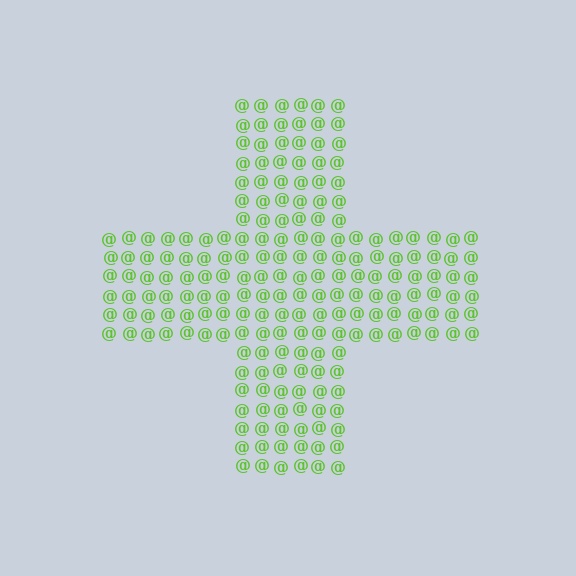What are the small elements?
The small elements are at signs.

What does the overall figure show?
The overall figure shows a cross.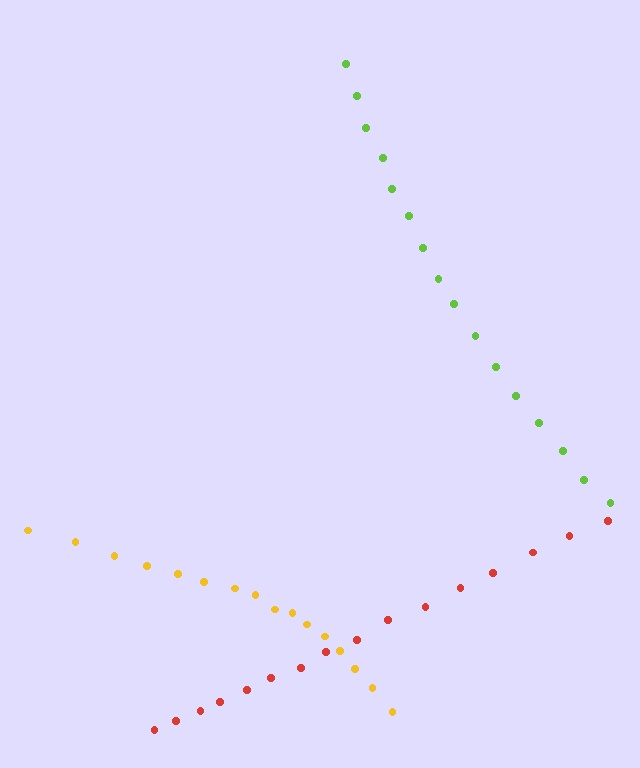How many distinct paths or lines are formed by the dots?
There are 3 distinct paths.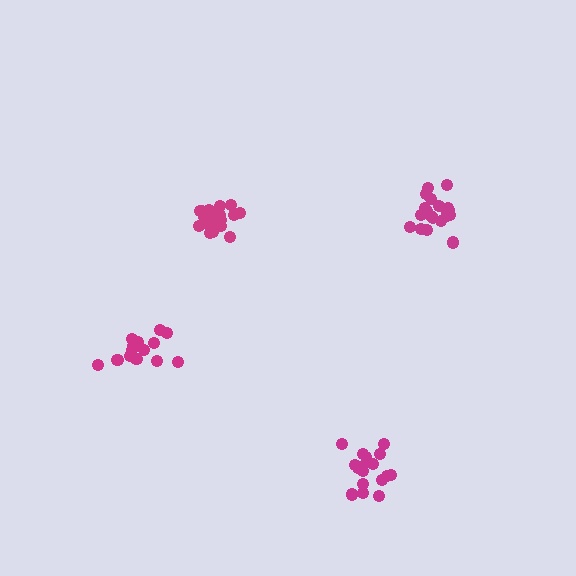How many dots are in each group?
Group 1: 15 dots, Group 2: 17 dots, Group 3: 20 dots, Group 4: 18 dots (70 total).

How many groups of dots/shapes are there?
There are 4 groups.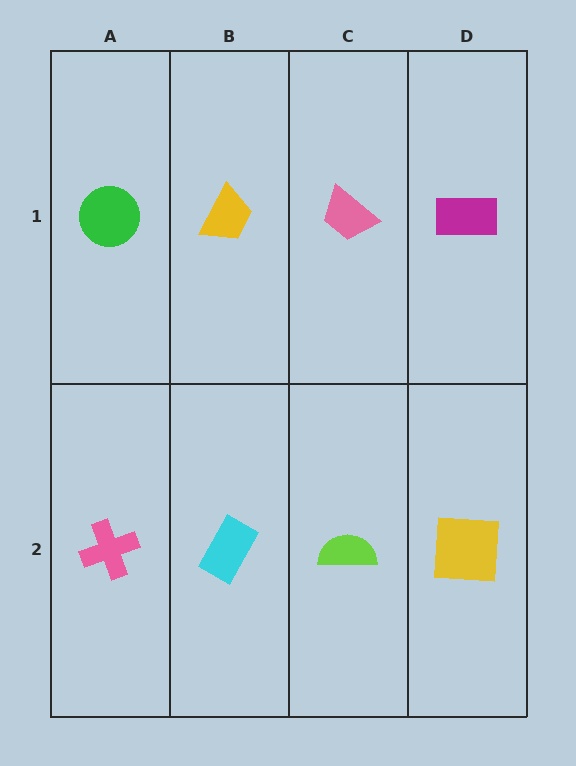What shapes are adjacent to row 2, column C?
A pink trapezoid (row 1, column C), a cyan rectangle (row 2, column B), a yellow square (row 2, column D).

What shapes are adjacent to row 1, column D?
A yellow square (row 2, column D), a pink trapezoid (row 1, column C).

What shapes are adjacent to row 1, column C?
A lime semicircle (row 2, column C), a yellow trapezoid (row 1, column B), a magenta rectangle (row 1, column D).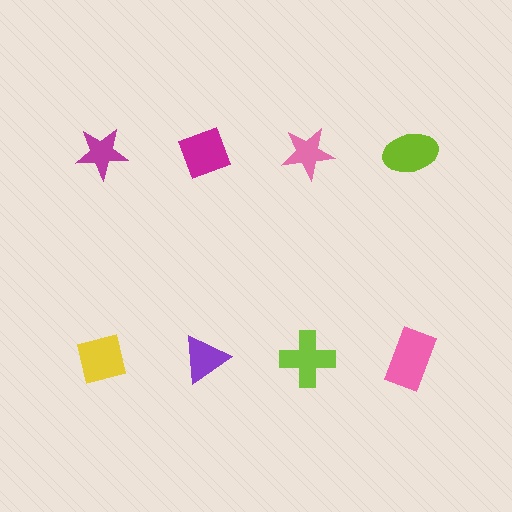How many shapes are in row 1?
4 shapes.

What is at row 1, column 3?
A pink star.